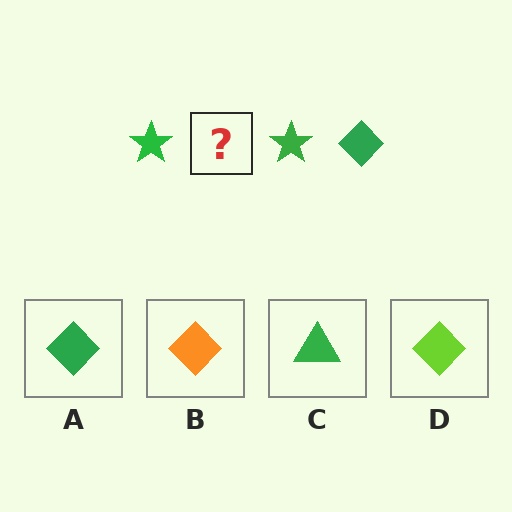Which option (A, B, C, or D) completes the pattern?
A.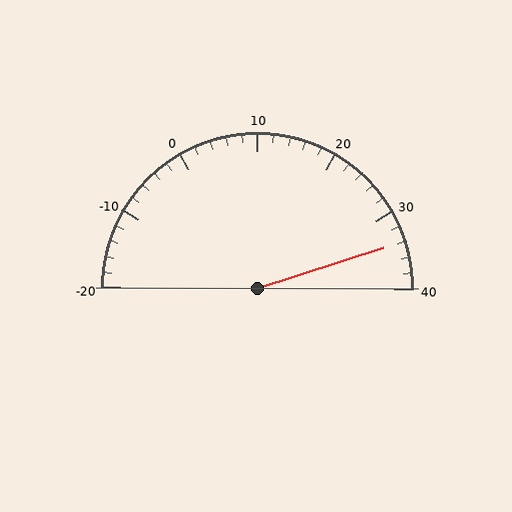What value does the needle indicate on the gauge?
The needle indicates approximately 34.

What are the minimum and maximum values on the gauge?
The gauge ranges from -20 to 40.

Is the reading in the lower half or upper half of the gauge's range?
The reading is in the upper half of the range (-20 to 40).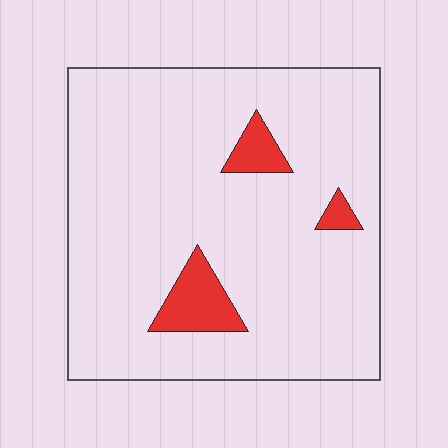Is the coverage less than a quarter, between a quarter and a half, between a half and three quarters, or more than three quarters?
Less than a quarter.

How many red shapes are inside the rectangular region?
3.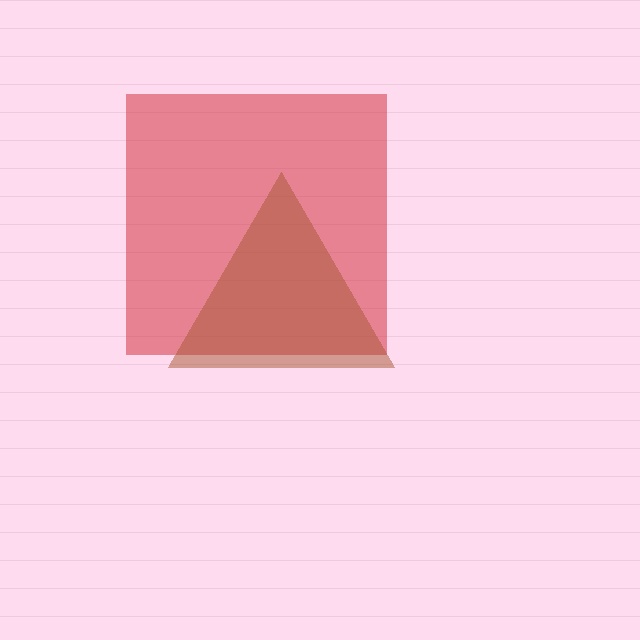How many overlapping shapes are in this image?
There are 2 overlapping shapes in the image.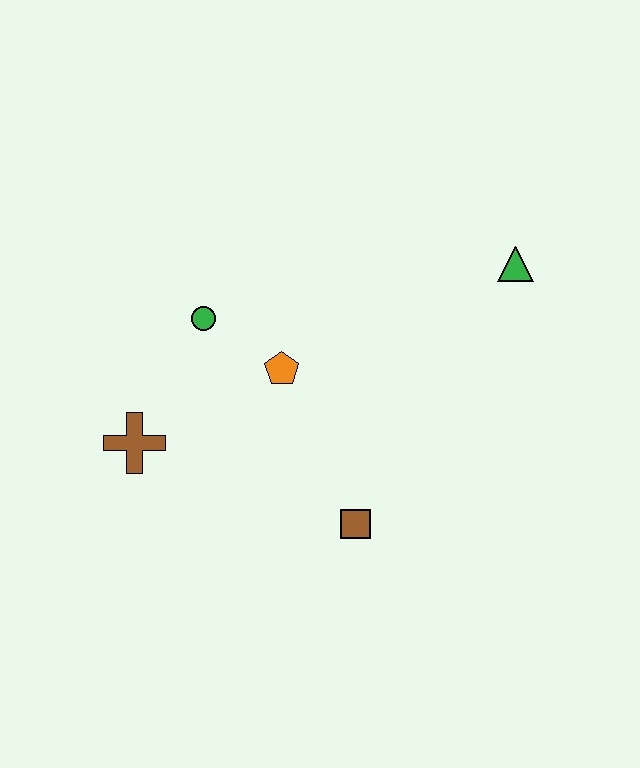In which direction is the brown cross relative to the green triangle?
The brown cross is to the left of the green triangle.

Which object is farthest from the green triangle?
The brown cross is farthest from the green triangle.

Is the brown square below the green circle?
Yes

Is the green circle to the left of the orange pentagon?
Yes